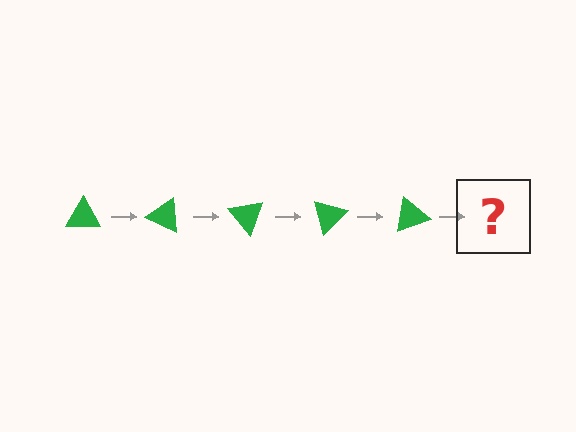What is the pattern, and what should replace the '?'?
The pattern is that the triangle rotates 25 degrees each step. The '?' should be a green triangle rotated 125 degrees.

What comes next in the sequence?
The next element should be a green triangle rotated 125 degrees.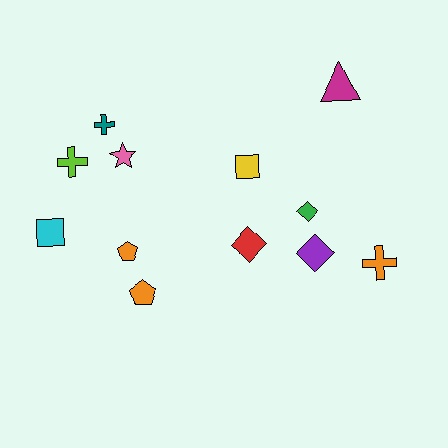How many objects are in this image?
There are 12 objects.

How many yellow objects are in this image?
There is 1 yellow object.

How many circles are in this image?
There are no circles.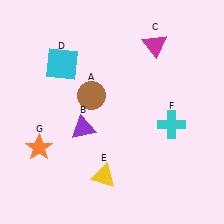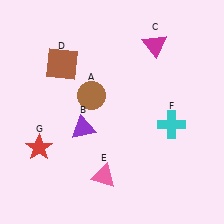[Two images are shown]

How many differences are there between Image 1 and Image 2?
There are 3 differences between the two images.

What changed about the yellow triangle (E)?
In Image 1, E is yellow. In Image 2, it changed to pink.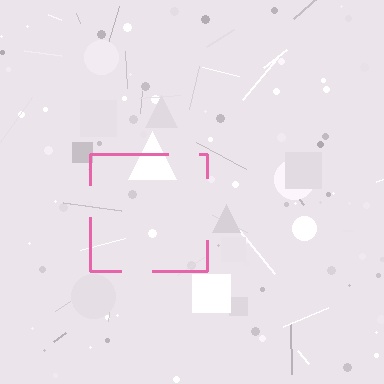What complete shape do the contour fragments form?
The contour fragments form a square.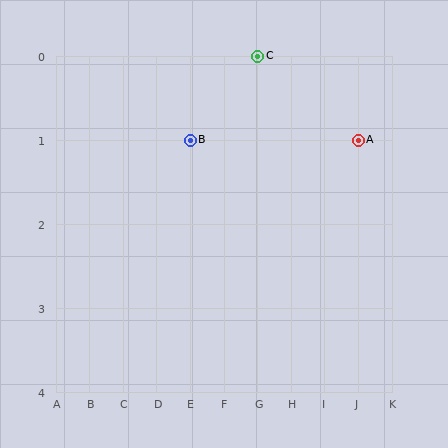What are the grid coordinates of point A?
Point A is at grid coordinates (J, 1).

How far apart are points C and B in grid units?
Points C and B are 2 columns and 1 row apart (about 2.2 grid units diagonally).